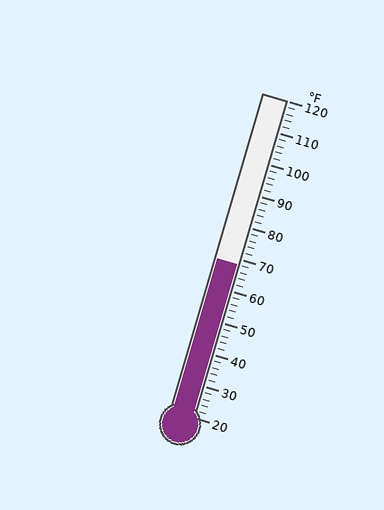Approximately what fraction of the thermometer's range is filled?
The thermometer is filled to approximately 50% of its range.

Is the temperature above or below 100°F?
The temperature is below 100°F.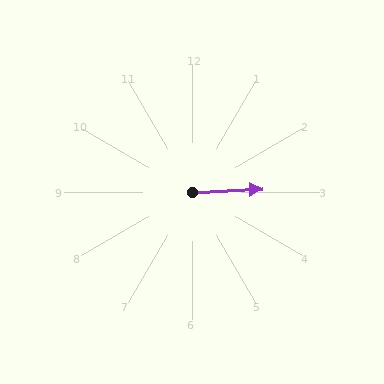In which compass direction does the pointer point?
East.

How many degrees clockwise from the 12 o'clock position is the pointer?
Approximately 87 degrees.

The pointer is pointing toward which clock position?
Roughly 3 o'clock.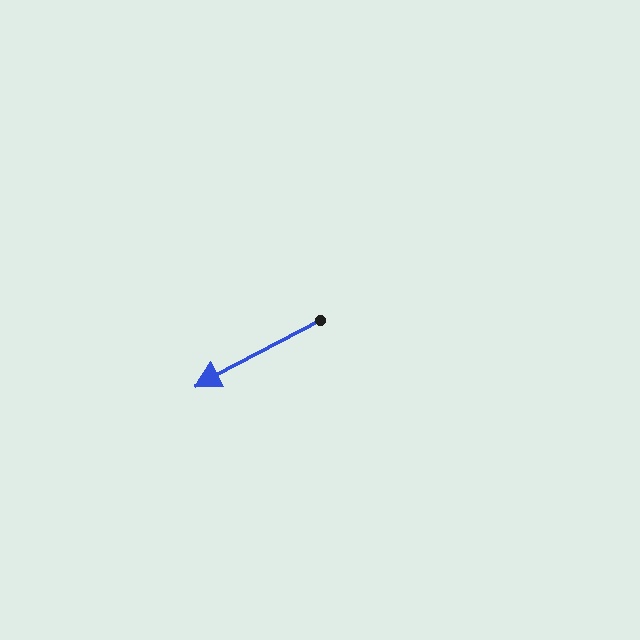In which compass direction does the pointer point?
Southwest.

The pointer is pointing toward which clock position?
Roughly 8 o'clock.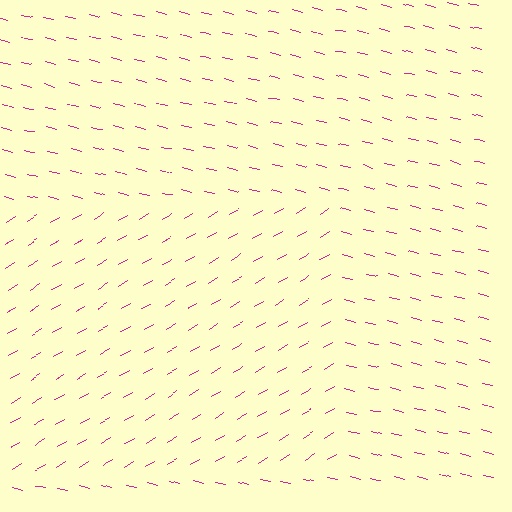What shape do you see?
I see a rectangle.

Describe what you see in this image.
The image is filled with small magenta line segments. A rectangle region in the image has lines oriented differently from the surrounding lines, creating a visible texture boundary.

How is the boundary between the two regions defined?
The boundary is defined purely by a change in line orientation (approximately 45 degrees difference). All lines are the same color and thickness.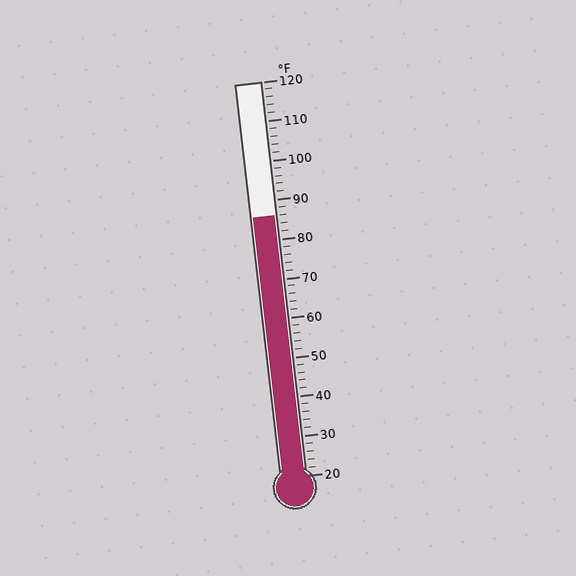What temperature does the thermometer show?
The thermometer shows approximately 86°F.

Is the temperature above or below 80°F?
The temperature is above 80°F.